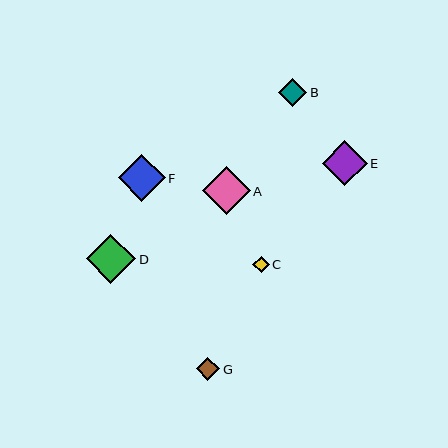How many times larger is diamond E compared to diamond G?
Diamond E is approximately 1.9 times the size of diamond G.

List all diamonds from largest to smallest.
From largest to smallest: D, A, F, E, B, G, C.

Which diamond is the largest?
Diamond D is the largest with a size of approximately 49 pixels.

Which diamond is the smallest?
Diamond C is the smallest with a size of approximately 16 pixels.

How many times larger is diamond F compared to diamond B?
Diamond F is approximately 1.6 times the size of diamond B.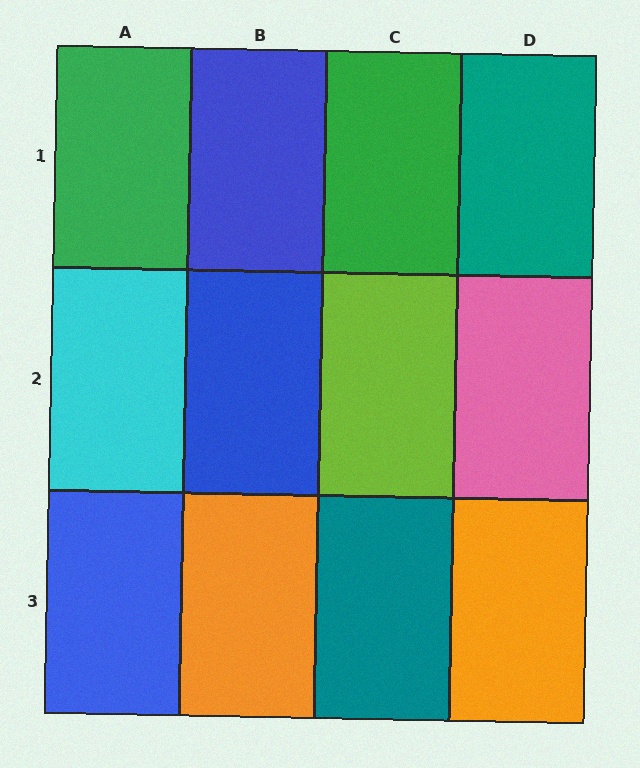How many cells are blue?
3 cells are blue.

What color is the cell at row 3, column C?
Teal.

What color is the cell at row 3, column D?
Orange.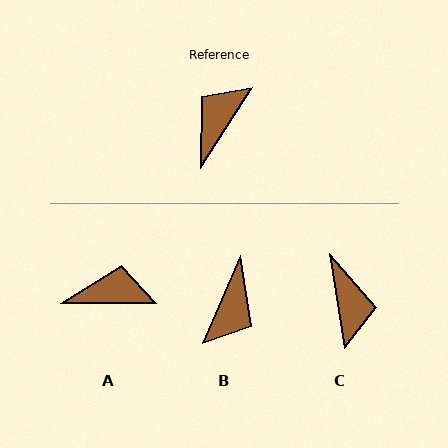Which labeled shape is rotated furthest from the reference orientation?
B, about 171 degrees away.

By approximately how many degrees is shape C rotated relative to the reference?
Approximately 138 degrees clockwise.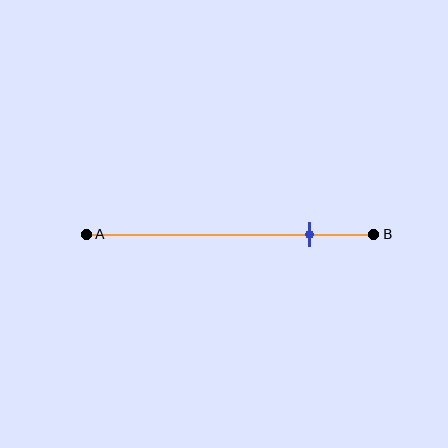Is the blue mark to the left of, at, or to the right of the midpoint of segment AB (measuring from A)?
The blue mark is to the right of the midpoint of segment AB.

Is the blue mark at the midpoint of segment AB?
No, the mark is at about 80% from A, not at the 50% midpoint.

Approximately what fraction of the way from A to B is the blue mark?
The blue mark is approximately 80% of the way from A to B.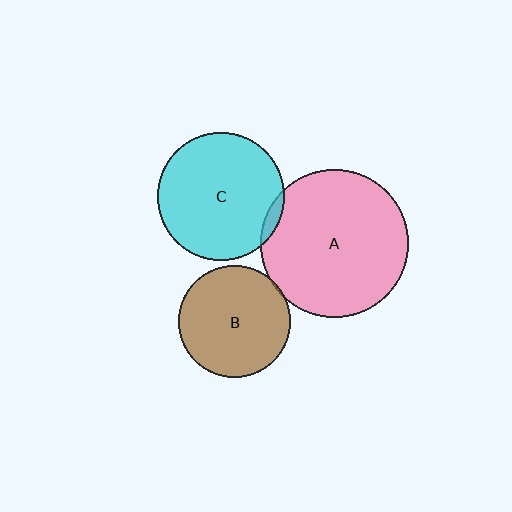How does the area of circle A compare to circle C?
Approximately 1.3 times.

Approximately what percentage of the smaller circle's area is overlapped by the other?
Approximately 5%.